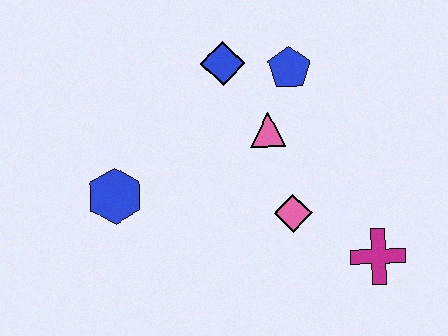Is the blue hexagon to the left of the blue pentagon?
Yes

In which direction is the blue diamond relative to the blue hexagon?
The blue diamond is above the blue hexagon.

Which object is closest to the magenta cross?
The pink diamond is closest to the magenta cross.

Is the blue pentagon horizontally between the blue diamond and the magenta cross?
Yes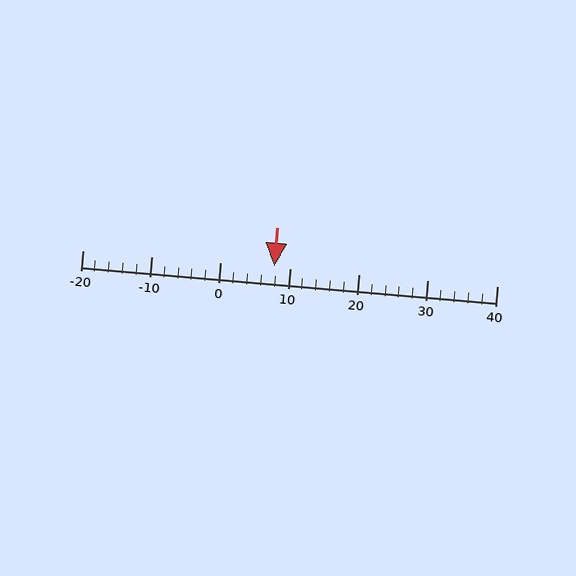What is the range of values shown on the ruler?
The ruler shows values from -20 to 40.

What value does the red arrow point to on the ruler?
The red arrow points to approximately 8.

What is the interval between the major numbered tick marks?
The major tick marks are spaced 10 units apart.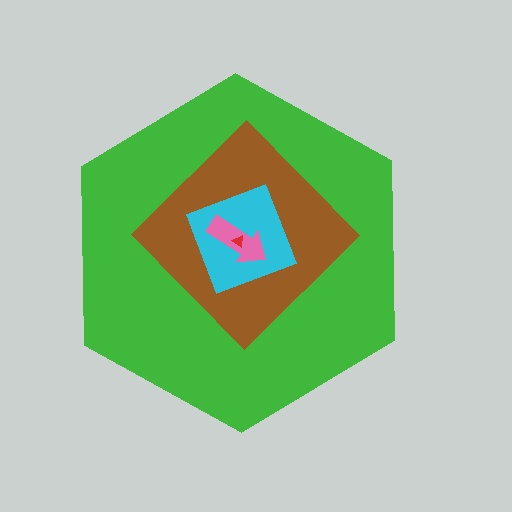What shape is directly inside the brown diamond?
The cyan square.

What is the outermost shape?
The green hexagon.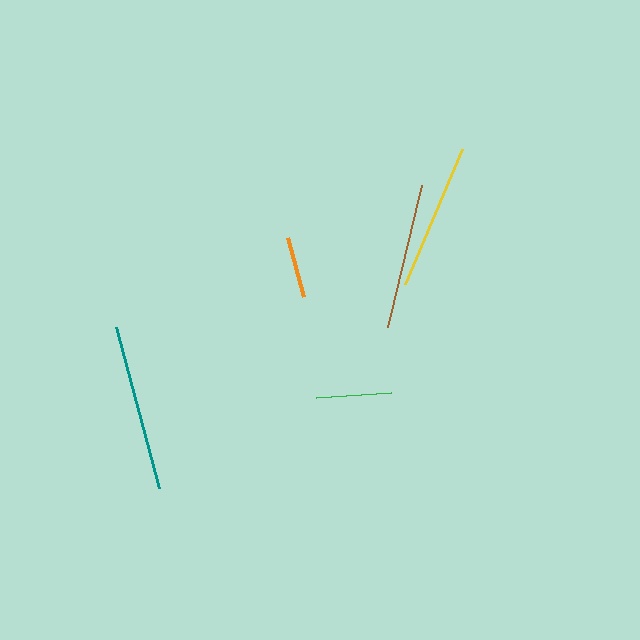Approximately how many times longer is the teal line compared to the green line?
The teal line is approximately 2.2 times the length of the green line.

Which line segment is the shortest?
The orange line is the shortest at approximately 61 pixels.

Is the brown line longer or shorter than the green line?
The brown line is longer than the green line.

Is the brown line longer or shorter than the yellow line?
The brown line is longer than the yellow line.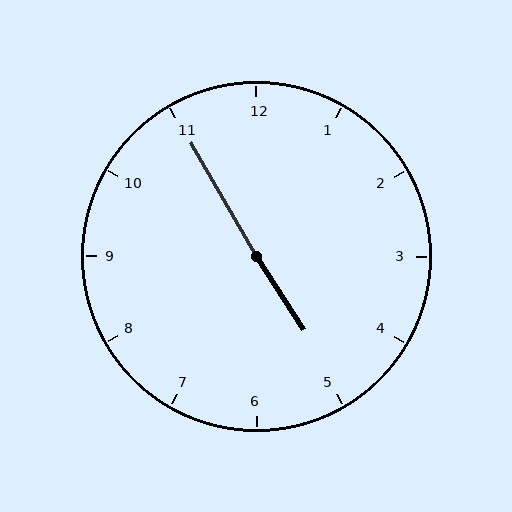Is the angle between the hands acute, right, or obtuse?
It is obtuse.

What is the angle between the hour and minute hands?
Approximately 178 degrees.